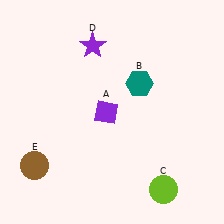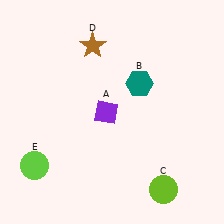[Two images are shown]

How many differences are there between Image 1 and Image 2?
There are 2 differences between the two images.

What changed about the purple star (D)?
In Image 1, D is purple. In Image 2, it changed to brown.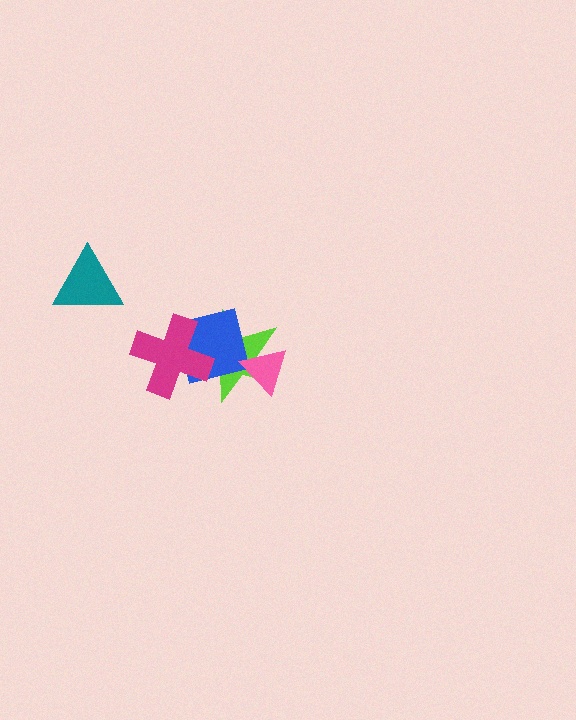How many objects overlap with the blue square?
2 objects overlap with the blue square.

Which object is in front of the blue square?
The magenta cross is in front of the blue square.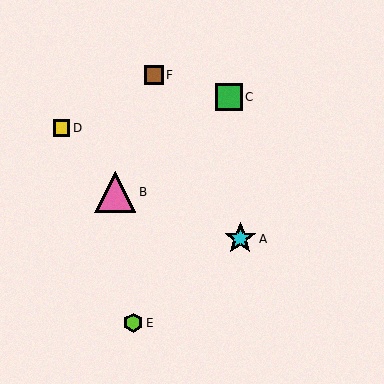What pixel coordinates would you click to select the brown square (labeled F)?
Click at (154, 75) to select the brown square F.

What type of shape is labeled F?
Shape F is a brown square.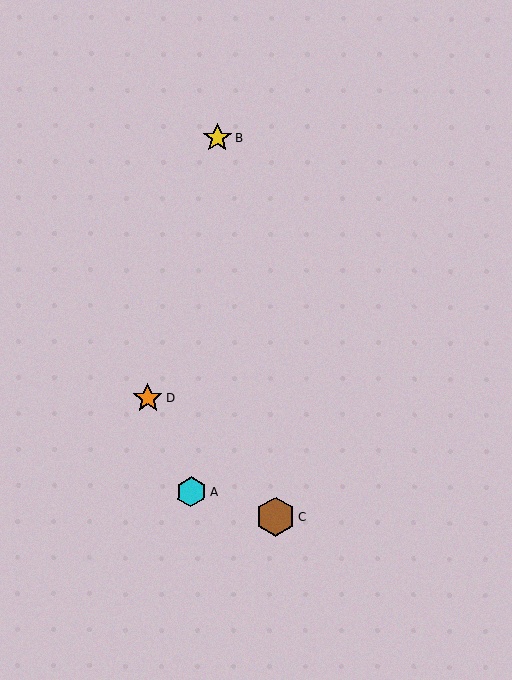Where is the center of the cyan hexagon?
The center of the cyan hexagon is at (191, 491).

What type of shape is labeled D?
Shape D is an orange star.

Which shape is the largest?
The brown hexagon (labeled C) is the largest.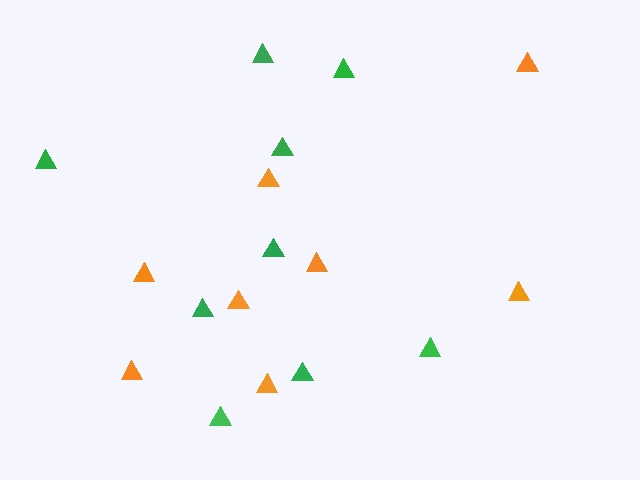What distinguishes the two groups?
There are 2 groups: one group of green triangles (9) and one group of orange triangles (8).